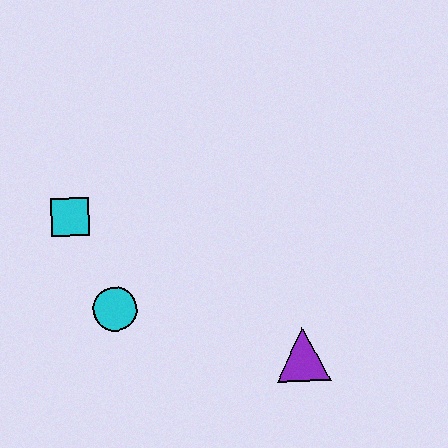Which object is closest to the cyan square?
The cyan circle is closest to the cyan square.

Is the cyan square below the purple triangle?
No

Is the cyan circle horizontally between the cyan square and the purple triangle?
Yes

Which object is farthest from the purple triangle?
The cyan square is farthest from the purple triangle.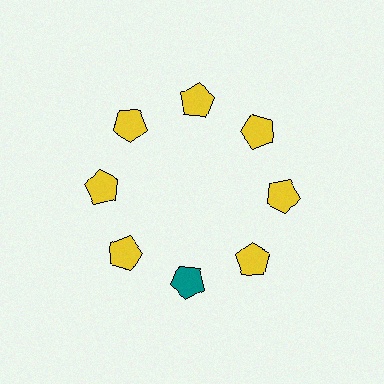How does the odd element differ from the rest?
It has a different color: teal instead of yellow.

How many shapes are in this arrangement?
There are 8 shapes arranged in a ring pattern.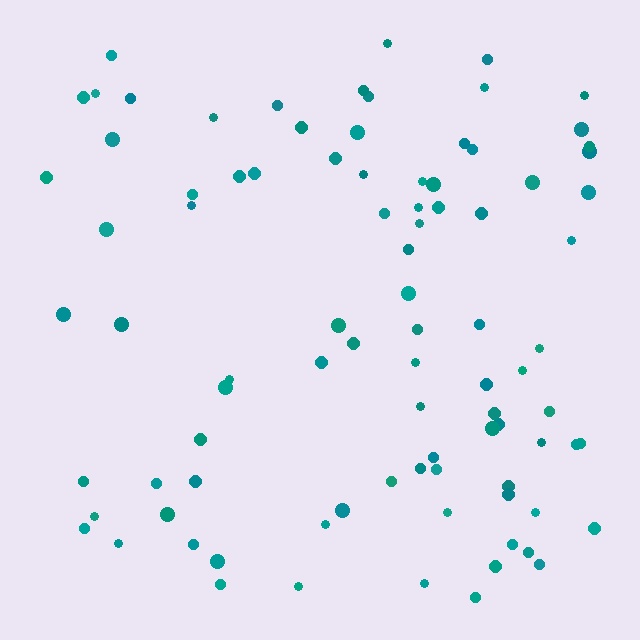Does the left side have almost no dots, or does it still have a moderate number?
Still a moderate number, just noticeably fewer than the right.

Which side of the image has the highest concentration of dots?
The right.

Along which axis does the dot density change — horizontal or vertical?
Horizontal.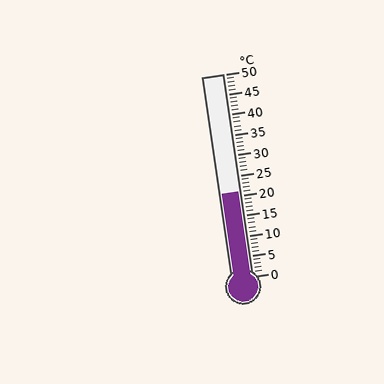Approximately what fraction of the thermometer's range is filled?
The thermometer is filled to approximately 40% of its range.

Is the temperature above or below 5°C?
The temperature is above 5°C.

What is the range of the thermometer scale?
The thermometer scale ranges from 0°C to 50°C.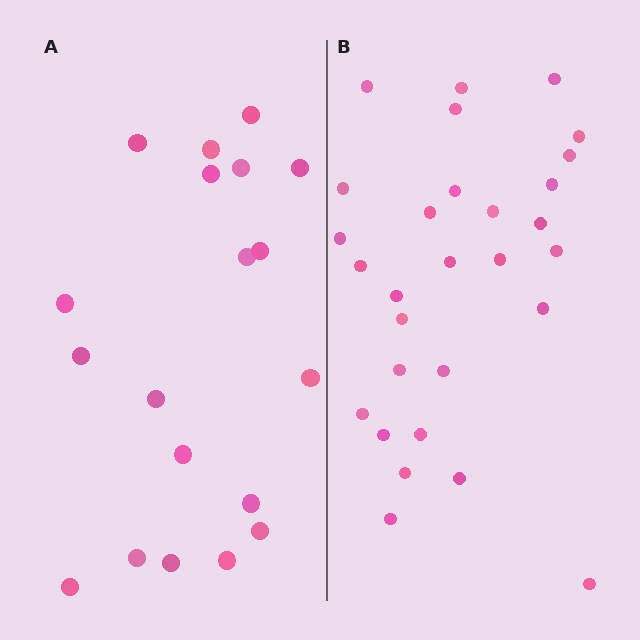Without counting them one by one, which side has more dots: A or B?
Region B (the right region) has more dots.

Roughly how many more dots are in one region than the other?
Region B has roughly 10 or so more dots than region A.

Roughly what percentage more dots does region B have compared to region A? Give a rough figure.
About 55% more.